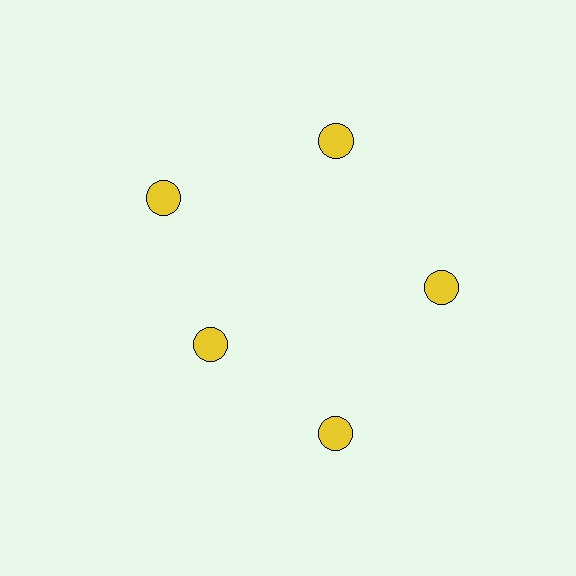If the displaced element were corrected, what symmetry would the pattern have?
It would have 5-fold rotational symmetry — the pattern would map onto itself every 72 degrees.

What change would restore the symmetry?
The symmetry would be restored by moving it outward, back onto the ring so that all 5 circles sit at equal angles and equal distance from the center.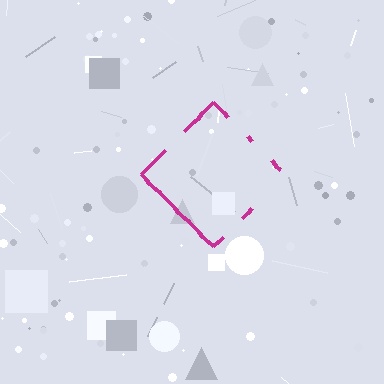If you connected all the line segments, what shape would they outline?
They would outline a diamond.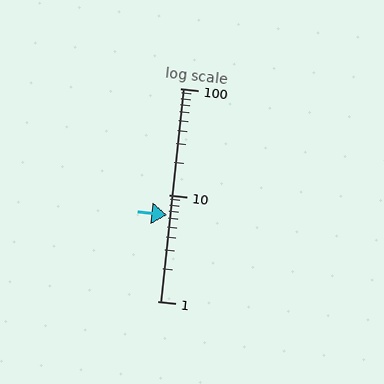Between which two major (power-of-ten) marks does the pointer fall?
The pointer is between 1 and 10.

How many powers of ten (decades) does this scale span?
The scale spans 2 decades, from 1 to 100.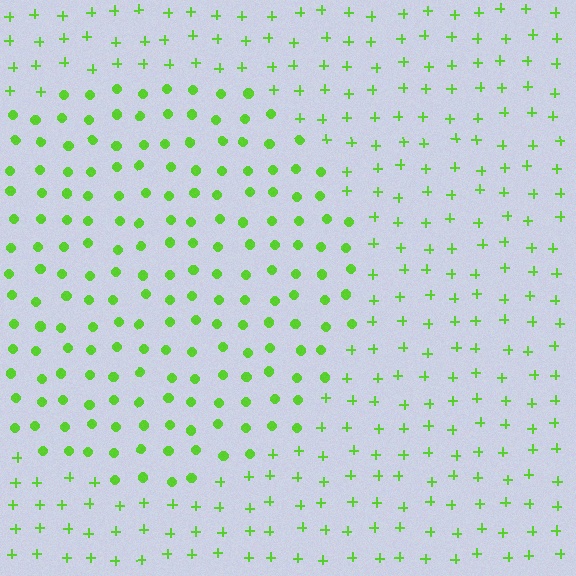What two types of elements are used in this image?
The image uses circles inside the circle region and plus signs outside it.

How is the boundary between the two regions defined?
The boundary is defined by a change in element shape: circles inside vs. plus signs outside. All elements share the same color and spacing.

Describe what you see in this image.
The image is filled with small lime elements arranged in a uniform grid. A circle-shaped region contains circles, while the surrounding area contains plus signs. The boundary is defined purely by the change in element shape.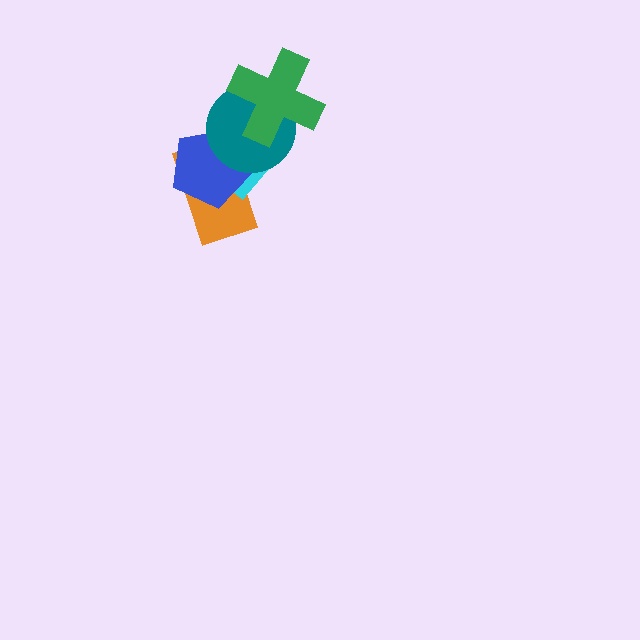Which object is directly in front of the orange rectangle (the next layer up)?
The cyan diamond is directly in front of the orange rectangle.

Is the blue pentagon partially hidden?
Yes, it is partially covered by another shape.